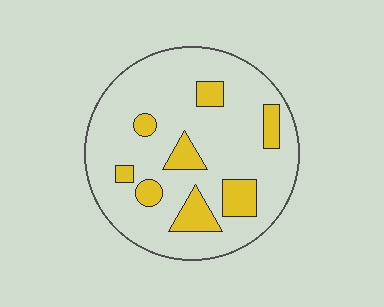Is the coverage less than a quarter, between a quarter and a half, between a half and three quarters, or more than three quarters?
Less than a quarter.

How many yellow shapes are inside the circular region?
8.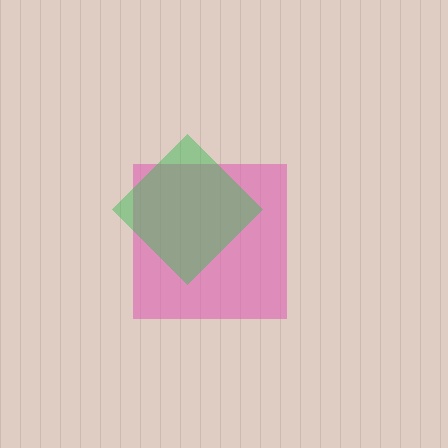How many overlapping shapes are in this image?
There are 2 overlapping shapes in the image.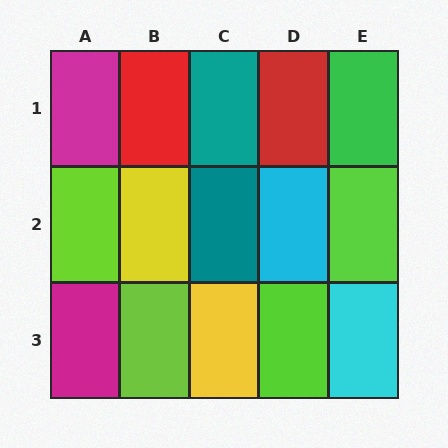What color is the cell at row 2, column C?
Teal.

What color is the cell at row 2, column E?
Lime.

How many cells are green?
1 cell is green.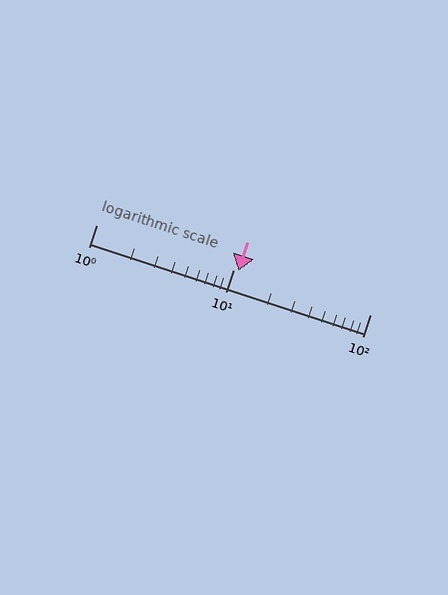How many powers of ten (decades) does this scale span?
The scale spans 2 decades, from 1 to 100.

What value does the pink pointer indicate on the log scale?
The pointer indicates approximately 11.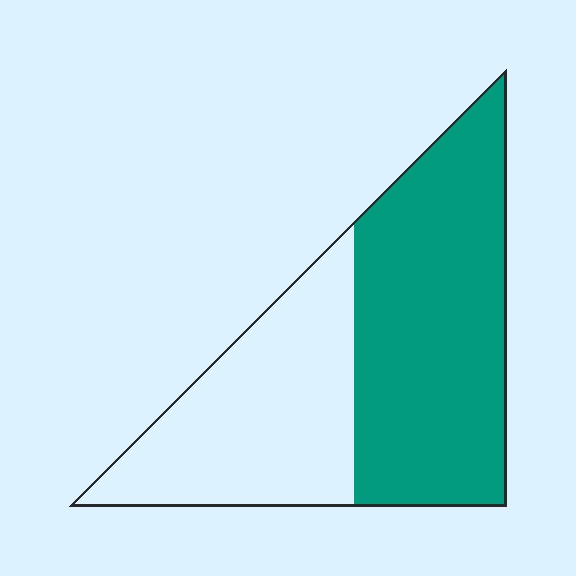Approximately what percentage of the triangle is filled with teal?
Approximately 60%.